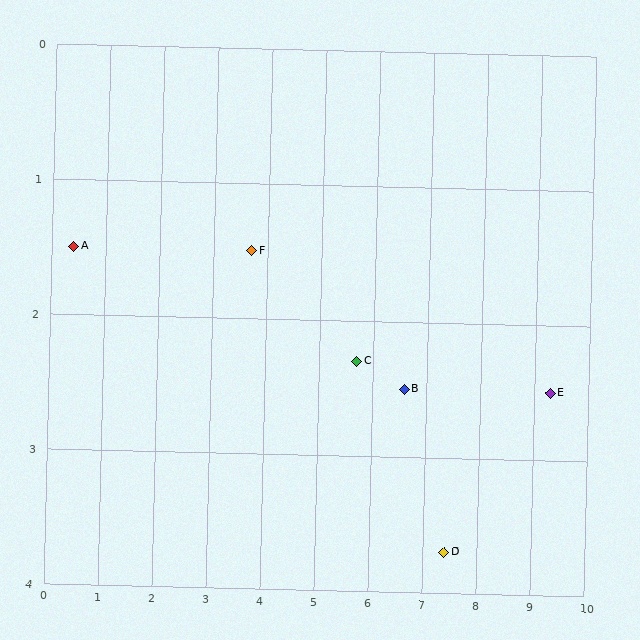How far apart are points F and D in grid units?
Points F and D are about 4.3 grid units apart.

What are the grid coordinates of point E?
Point E is at approximately (9.3, 2.5).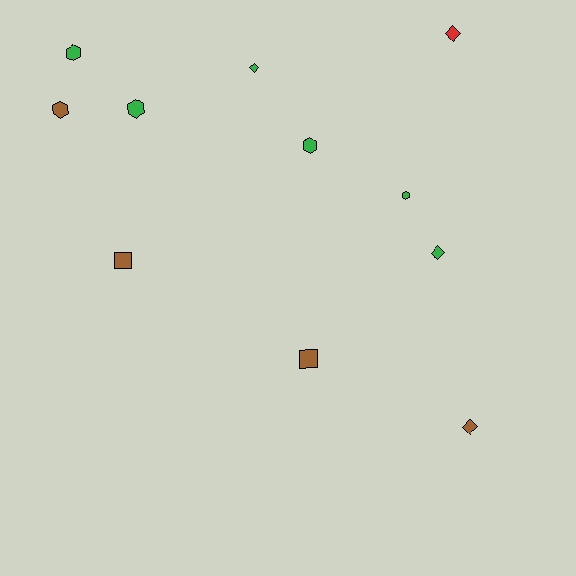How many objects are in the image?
There are 11 objects.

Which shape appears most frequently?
Hexagon, with 5 objects.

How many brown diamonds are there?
There is 1 brown diamond.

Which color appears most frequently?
Green, with 6 objects.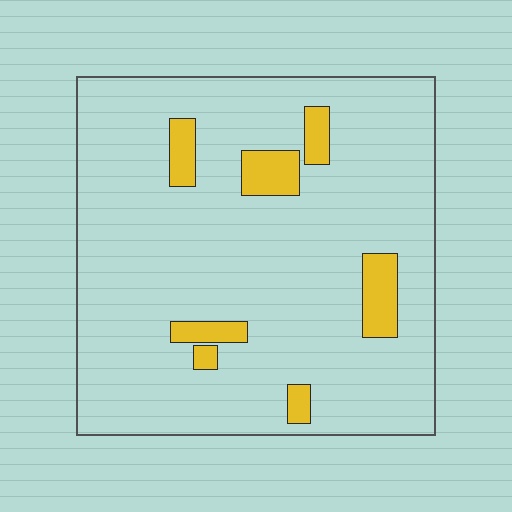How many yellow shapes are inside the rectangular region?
7.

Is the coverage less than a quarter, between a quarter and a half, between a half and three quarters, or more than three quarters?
Less than a quarter.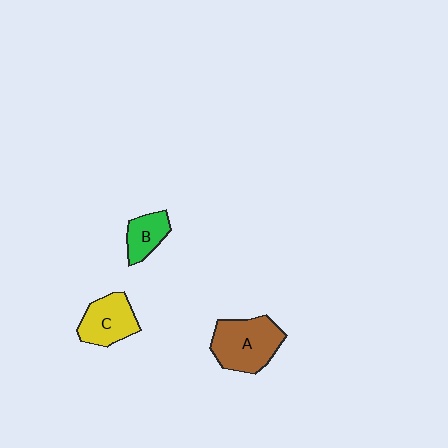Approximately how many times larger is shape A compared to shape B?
Approximately 2.0 times.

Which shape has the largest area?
Shape A (brown).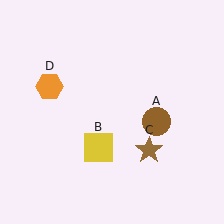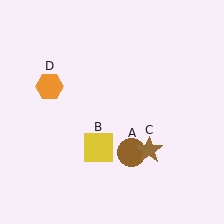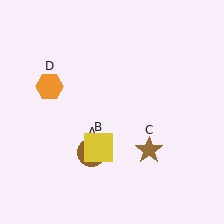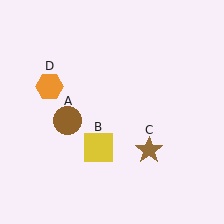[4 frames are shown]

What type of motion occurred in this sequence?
The brown circle (object A) rotated clockwise around the center of the scene.